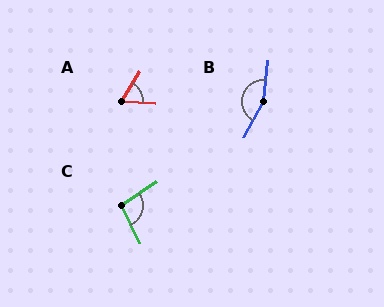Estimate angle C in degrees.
Approximately 98 degrees.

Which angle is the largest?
B, at approximately 158 degrees.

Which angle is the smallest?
A, at approximately 62 degrees.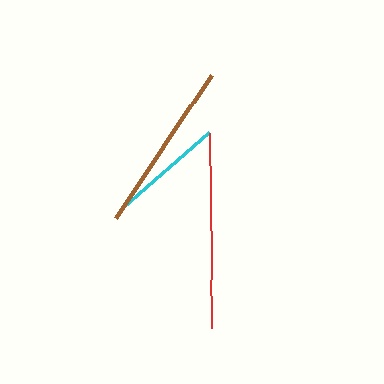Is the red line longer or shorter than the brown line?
The red line is longer than the brown line.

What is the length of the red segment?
The red segment is approximately 195 pixels long.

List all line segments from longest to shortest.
From longest to shortest: red, brown, cyan.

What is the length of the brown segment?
The brown segment is approximately 171 pixels long.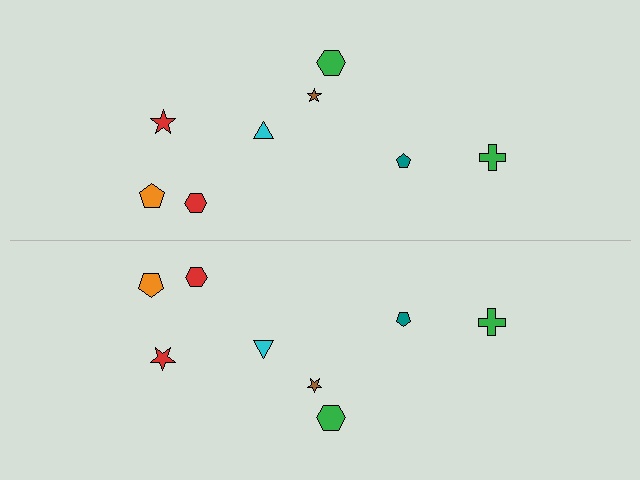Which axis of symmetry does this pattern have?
The pattern has a horizontal axis of symmetry running through the center of the image.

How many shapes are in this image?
There are 16 shapes in this image.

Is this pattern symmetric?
Yes, this pattern has bilateral (reflection) symmetry.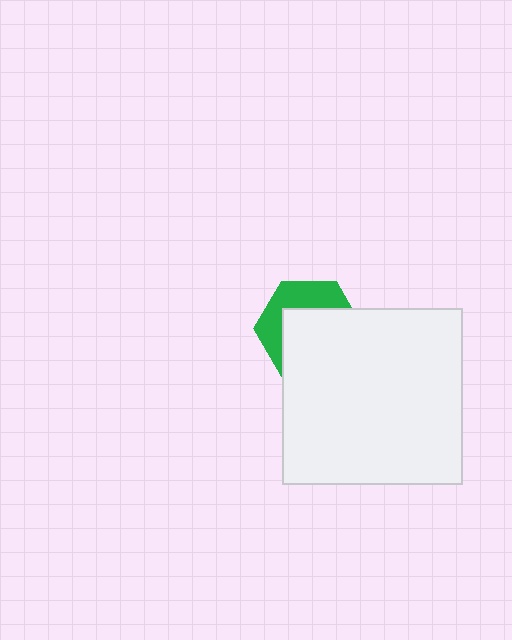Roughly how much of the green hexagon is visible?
A small part of it is visible (roughly 38%).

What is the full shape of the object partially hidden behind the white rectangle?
The partially hidden object is a green hexagon.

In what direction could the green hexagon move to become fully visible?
The green hexagon could move toward the upper-left. That would shift it out from behind the white rectangle entirely.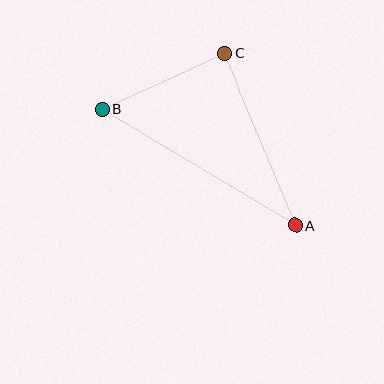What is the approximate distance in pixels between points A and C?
The distance between A and C is approximately 186 pixels.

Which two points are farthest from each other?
Points A and B are farthest from each other.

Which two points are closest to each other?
Points B and C are closest to each other.